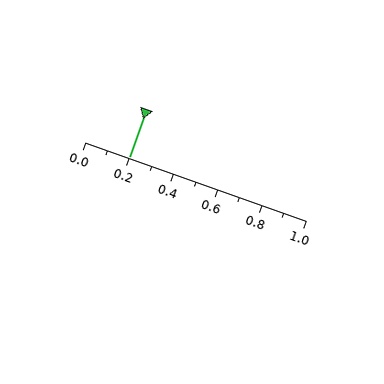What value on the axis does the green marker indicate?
The marker indicates approximately 0.2.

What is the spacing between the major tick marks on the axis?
The major ticks are spaced 0.2 apart.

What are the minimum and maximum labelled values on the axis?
The axis runs from 0.0 to 1.0.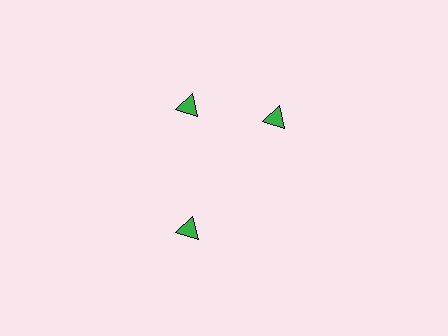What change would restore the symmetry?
The symmetry would be restored by rotating it back into even spacing with its neighbors so that all 3 triangles sit at equal angles and equal distance from the center.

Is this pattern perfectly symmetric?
No. The 3 green triangles are arranged in a ring, but one element near the 3 o'clock position is rotated out of alignment along the ring, breaking the 3-fold rotational symmetry.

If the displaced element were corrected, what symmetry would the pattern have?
It would have 3-fold rotational symmetry — the pattern would map onto itself every 120 degrees.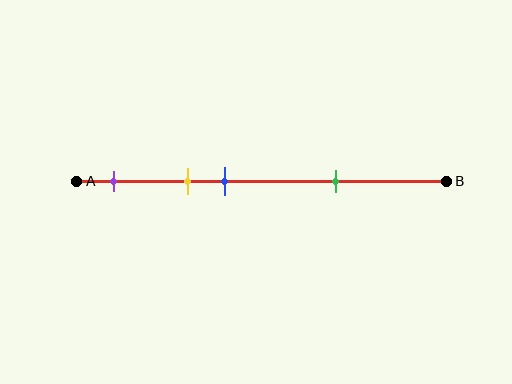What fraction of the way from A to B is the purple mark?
The purple mark is approximately 10% (0.1) of the way from A to B.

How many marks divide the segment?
There are 4 marks dividing the segment.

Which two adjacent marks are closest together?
The yellow and blue marks are the closest adjacent pair.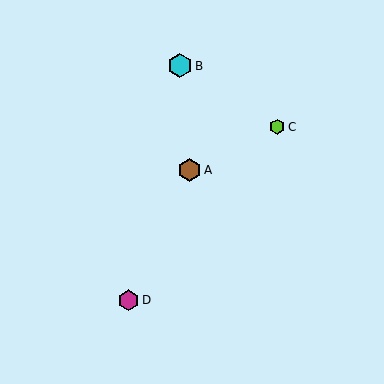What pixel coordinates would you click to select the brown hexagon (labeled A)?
Click at (189, 170) to select the brown hexagon A.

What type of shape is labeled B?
Shape B is a cyan hexagon.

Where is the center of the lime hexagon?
The center of the lime hexagon is at (277, 127).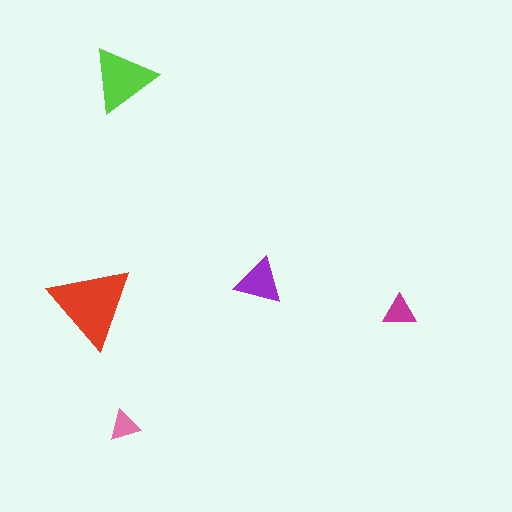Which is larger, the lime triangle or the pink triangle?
The lime one.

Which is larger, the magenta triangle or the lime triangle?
The lime one.